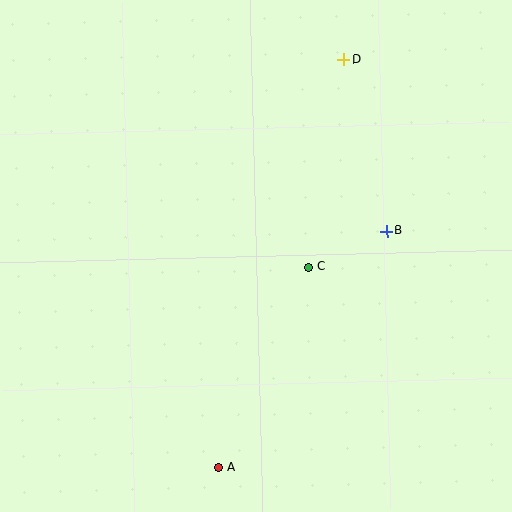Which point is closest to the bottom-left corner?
Point A is closest to the bottom-left corner.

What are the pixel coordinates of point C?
Point C is at (309, 267).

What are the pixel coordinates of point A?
Point A is at (219, 467).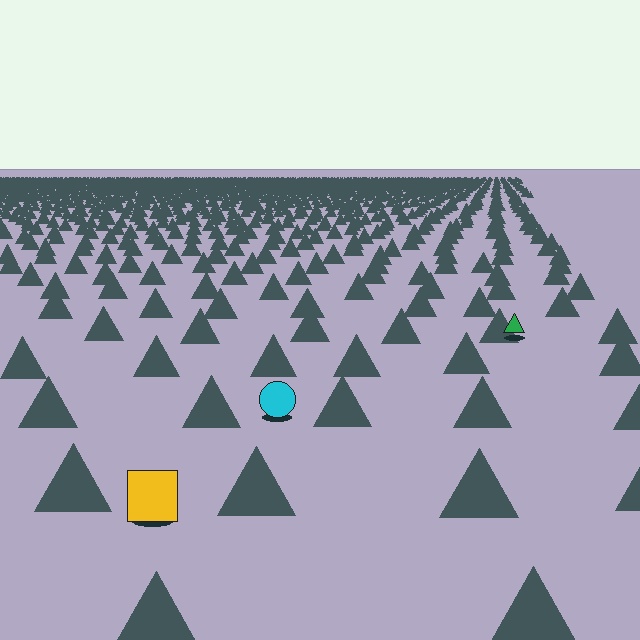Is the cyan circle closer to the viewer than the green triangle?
Yes. The cyan circle is closer — you can tell from the texture gradient: the ground texture is coarser near it.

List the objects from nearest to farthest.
From nearest to farthest: the yellow square, the cyan circle, the green triangle.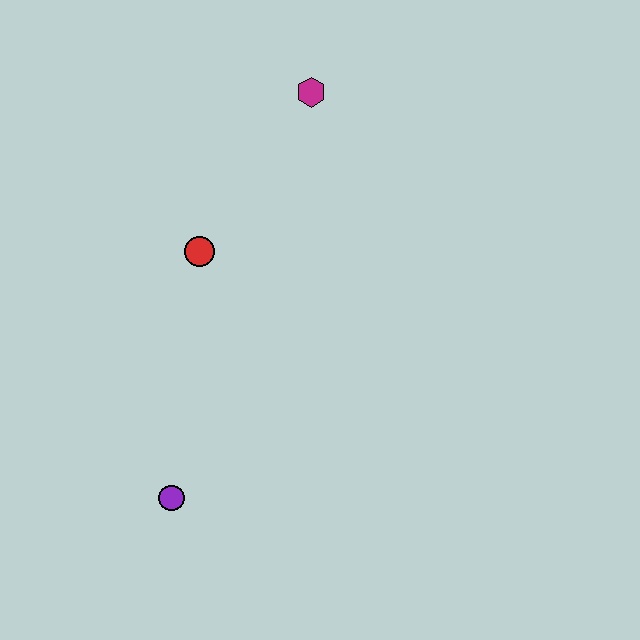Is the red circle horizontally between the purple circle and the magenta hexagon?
Yes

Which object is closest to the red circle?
The magenta hexagon is closest to the red circle.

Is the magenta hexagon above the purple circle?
Yes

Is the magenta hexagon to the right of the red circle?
Yes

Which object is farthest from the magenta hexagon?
The purple circle is farthest from the magenta hexagon.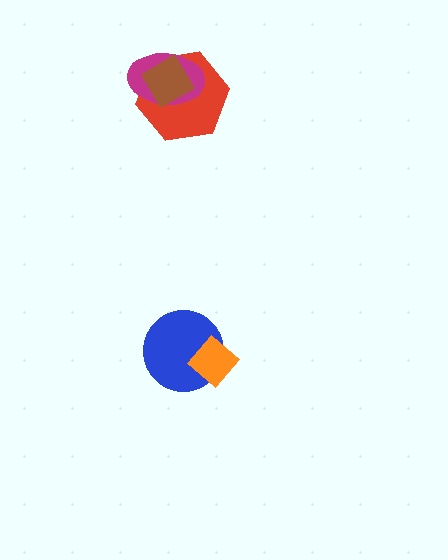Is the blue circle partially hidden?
Yes, it is partially covered by another shape.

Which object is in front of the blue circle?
The orange diamond is in front of the blue circle.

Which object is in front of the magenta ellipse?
The brown diamond is in front of the magenta ellipse.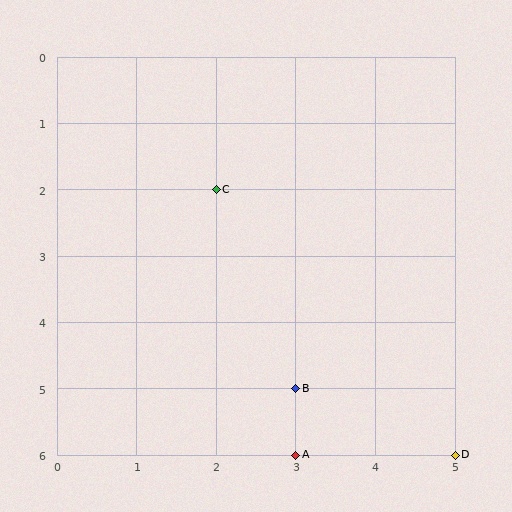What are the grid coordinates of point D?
Point D is at grid coordinates (5, 6).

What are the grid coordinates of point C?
Point C is at grid coordinates (2, 2).